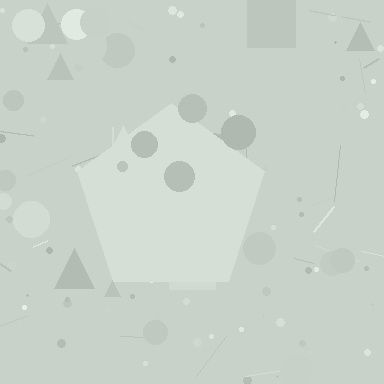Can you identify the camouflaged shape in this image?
The camouflaged shape is a pentagon.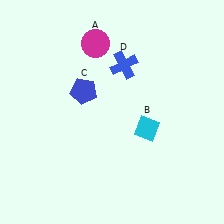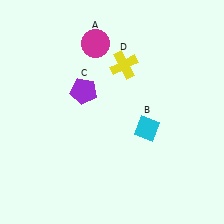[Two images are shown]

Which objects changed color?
C changed from blue to purple. D changed from blue to yellow.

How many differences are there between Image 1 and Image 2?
There are 2 differences between the two images.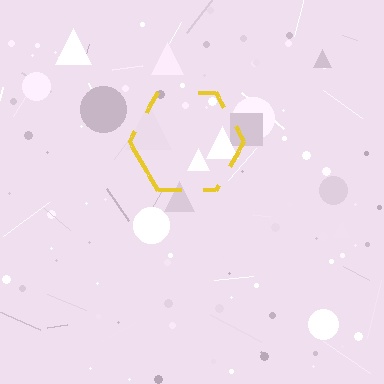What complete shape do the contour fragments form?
The contour fragments form a hexagon.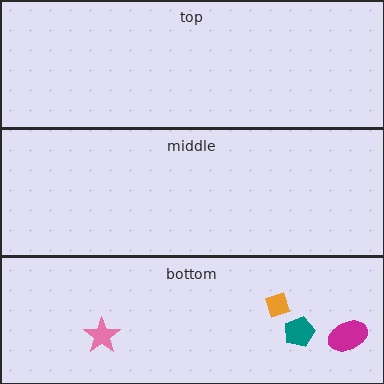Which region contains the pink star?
The bottom region.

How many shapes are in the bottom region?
4.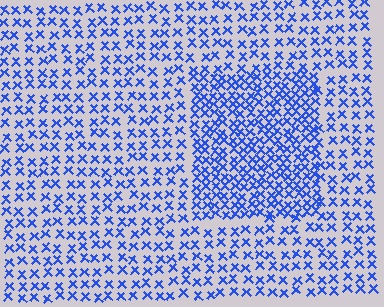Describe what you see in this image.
The image contains small blue elements arranged at two different densities. A rectangle-shaped region is visible where the elements are more densely packed than the surrounding area.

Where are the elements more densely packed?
The elements are more densely packed inside the rectangle boundary.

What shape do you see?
I see a rectangle.